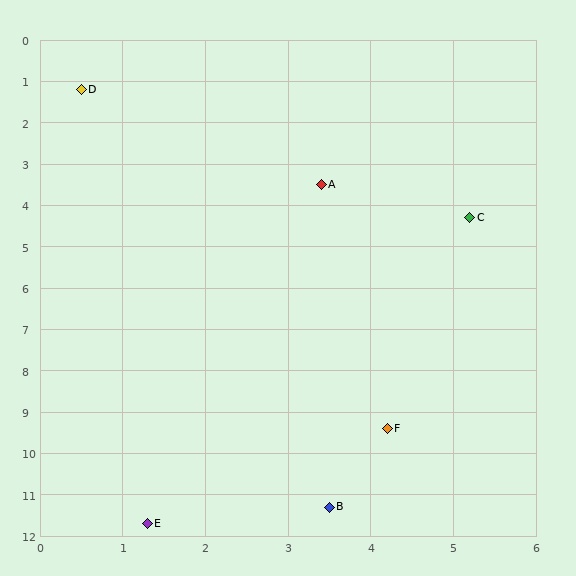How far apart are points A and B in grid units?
Points A and B are about 7.8 grid units apart.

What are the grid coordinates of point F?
Point F is at approximately (4.2, 9.4).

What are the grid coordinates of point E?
Point E is at approximately (1.3, 11.7).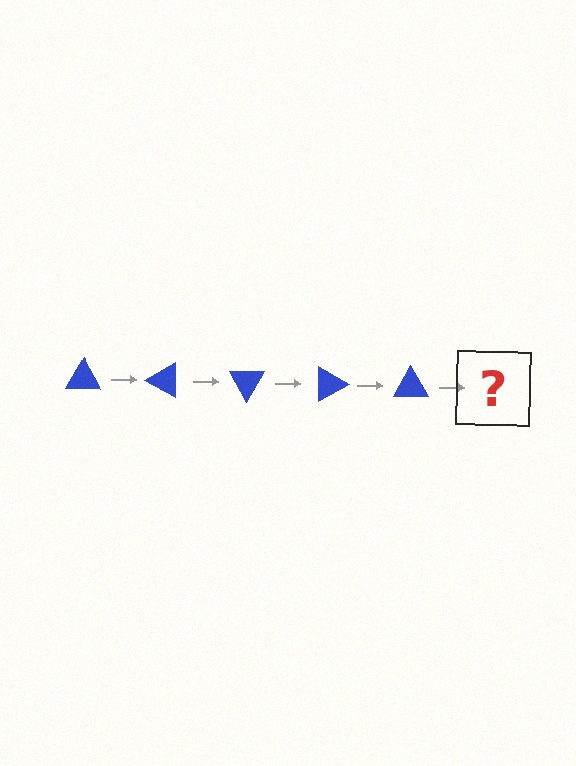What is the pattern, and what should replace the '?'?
The pattern is that the triangle rotates 30 degrees each step. The '?' should be a blue triangle rotated 150 degrees.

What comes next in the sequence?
The next element should be a blue triangle rotated 150 degrees.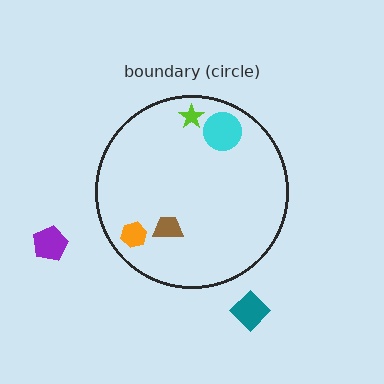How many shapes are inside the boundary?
4 inside, 2 outside.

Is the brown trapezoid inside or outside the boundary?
Inside.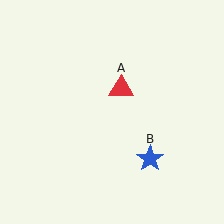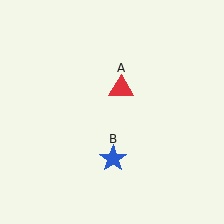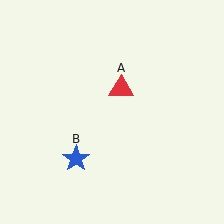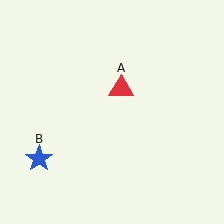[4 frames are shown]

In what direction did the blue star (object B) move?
The blue star (object B) moved left.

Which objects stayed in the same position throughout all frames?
Red triangle (object A) remained stationary.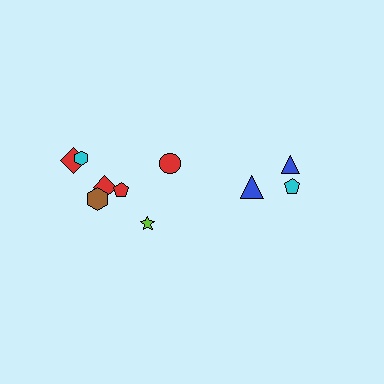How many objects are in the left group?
There are 7 objects.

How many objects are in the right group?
There are 3 objects.